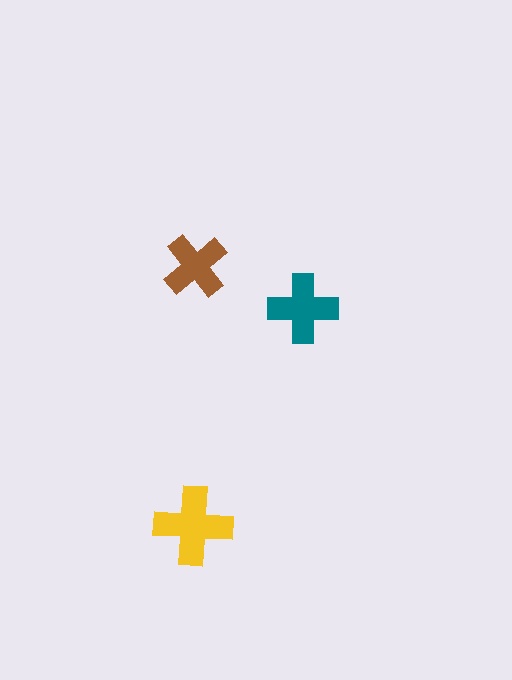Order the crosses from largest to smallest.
the yellow one, the teal one, the brown one.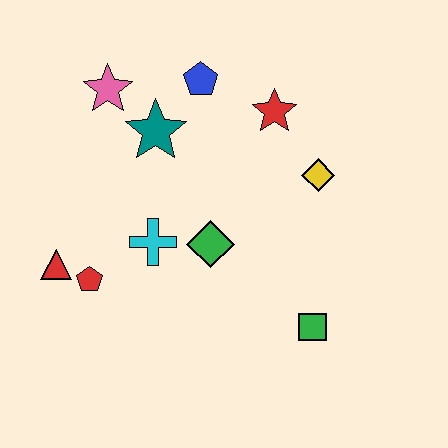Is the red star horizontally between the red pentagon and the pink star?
No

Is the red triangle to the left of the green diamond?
Yes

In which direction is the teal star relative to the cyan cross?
The teal star is above the cyan cross.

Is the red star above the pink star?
No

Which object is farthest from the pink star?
The green square is farthest from the pink star.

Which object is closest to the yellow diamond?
The red star is closest to the yellow diamond.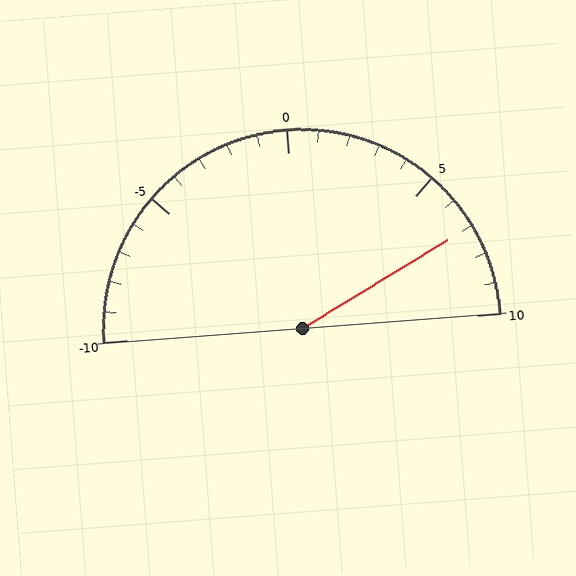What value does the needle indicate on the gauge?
The needle indicates approximately 7.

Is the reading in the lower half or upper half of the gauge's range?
The reading is in the upper half of the range (-10 to 10).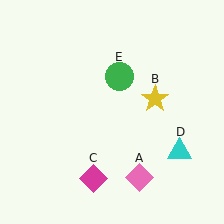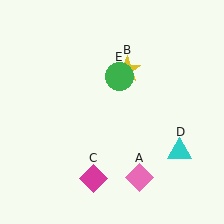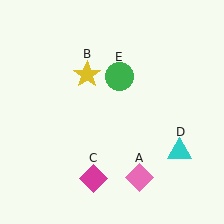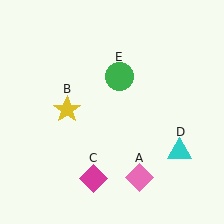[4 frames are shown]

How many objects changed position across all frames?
1 object changed position: yellow star (object B).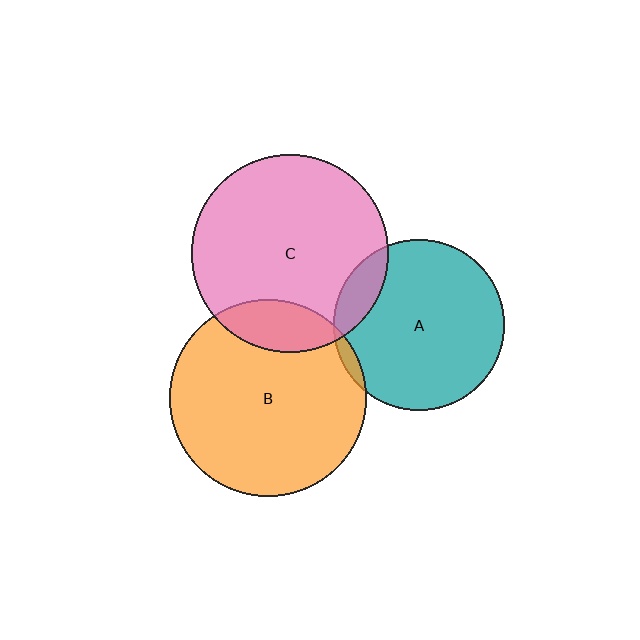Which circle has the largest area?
Circle C (pink).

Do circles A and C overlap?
Yes.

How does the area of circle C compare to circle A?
Approximately 1.3 times.